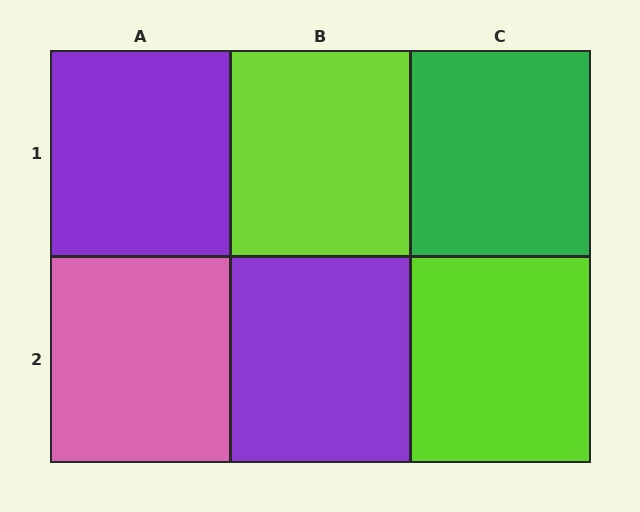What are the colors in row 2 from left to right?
Pink, purple, lime.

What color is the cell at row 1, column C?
Green.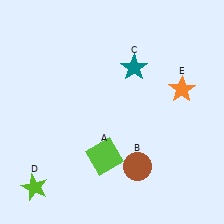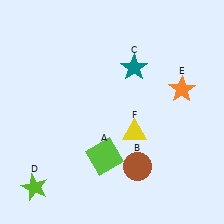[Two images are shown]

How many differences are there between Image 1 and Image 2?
There is 1 difference between the two images.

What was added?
A yellow triangle (F) was added in Image 2.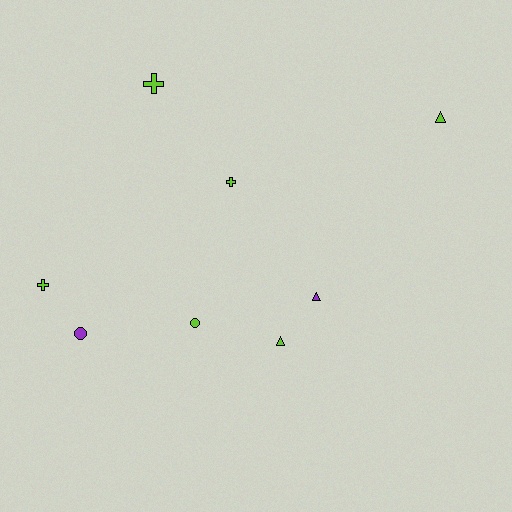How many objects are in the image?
There are 8 objects.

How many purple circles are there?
There is 1 purple circle.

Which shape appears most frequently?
Cross, with 3 objects.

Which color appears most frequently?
Lime, with 6 objects.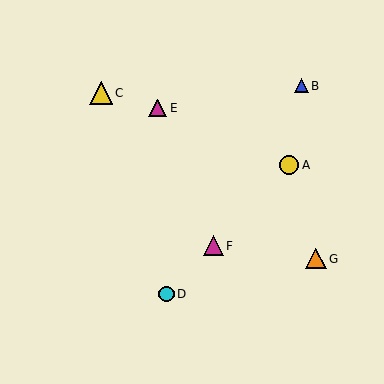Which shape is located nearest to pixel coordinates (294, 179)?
The yellow circle (labeled A) at (289, 165) is nearest to that location.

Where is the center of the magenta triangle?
The center of the magenta triangle is at (213, 246).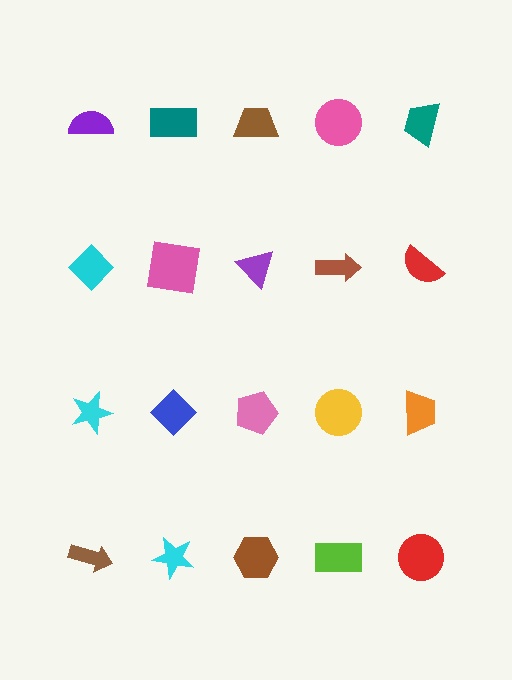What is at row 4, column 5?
A red circle.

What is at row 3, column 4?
A yellow circle.